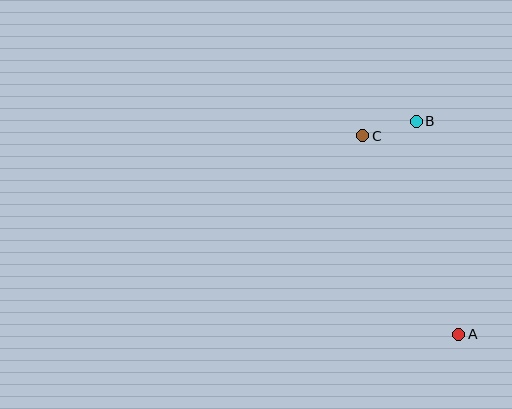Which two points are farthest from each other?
Points A and C are farthest from each other.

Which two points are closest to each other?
Points B and C are closest to each other.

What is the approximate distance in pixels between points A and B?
The distance between A and B is approximately 217 pixels.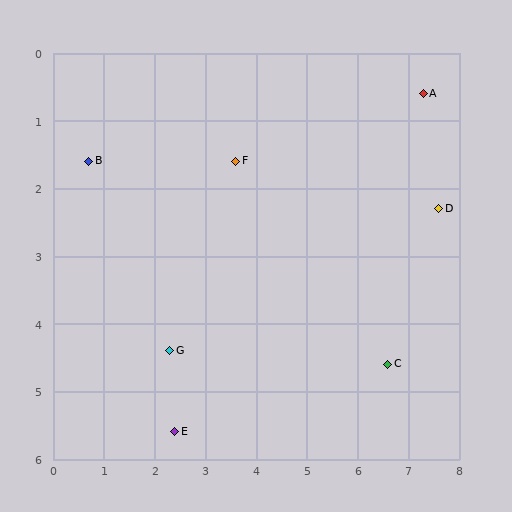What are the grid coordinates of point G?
Point G is at approximately (2.3, 4.4).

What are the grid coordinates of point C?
Point C is at approximately (6.6, 4.6).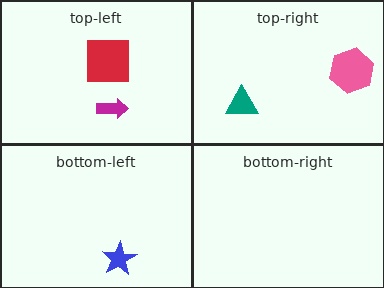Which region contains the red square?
The top-left region.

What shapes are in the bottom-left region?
The blue star.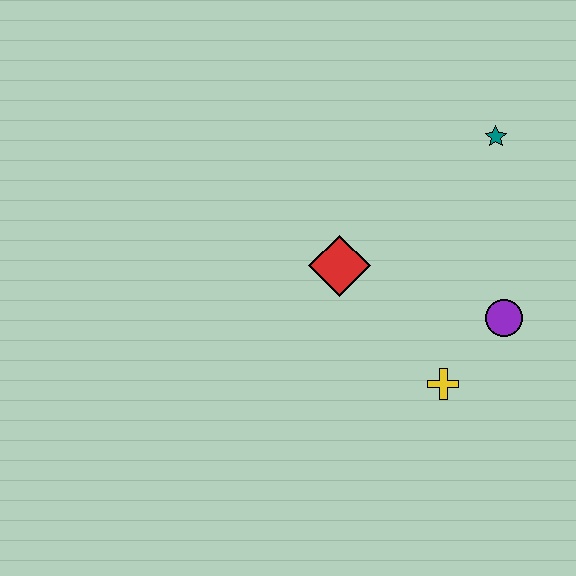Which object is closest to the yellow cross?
The purple circle is closest to the yellow cross.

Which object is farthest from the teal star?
The yellow cross is farthest from the teal star.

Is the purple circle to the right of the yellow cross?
Yes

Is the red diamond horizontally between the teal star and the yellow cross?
No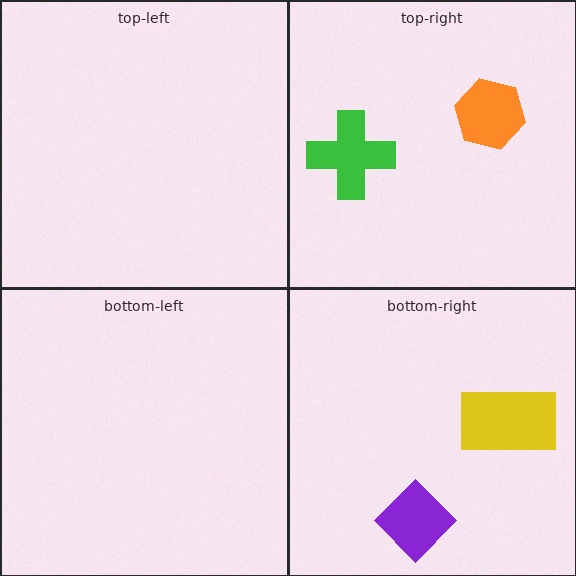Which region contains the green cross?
The top-right region.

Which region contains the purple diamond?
The bottom-right region.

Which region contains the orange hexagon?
The top-right region.